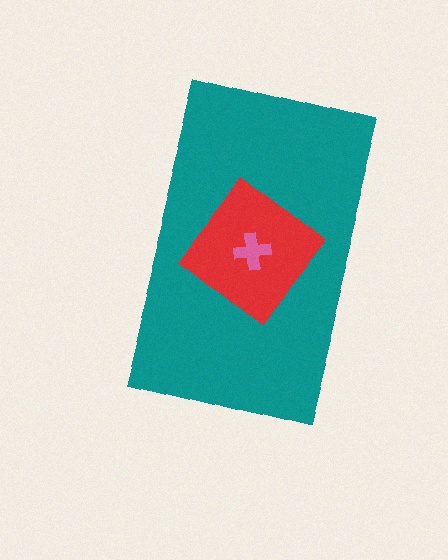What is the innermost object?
The pink cross.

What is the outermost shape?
The teal rectangle.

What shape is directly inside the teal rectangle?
The red diamond.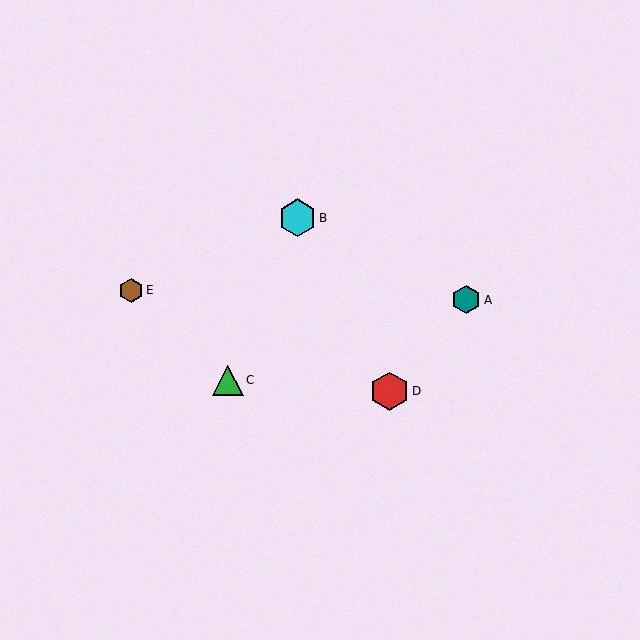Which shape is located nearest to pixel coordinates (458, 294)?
The teal hexagon (labeled A) at (466, 300) is nearest to that location.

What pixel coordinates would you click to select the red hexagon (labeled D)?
Click at (390, 391) to select the red hexagon D.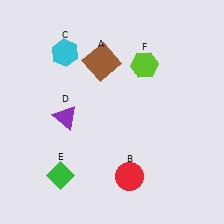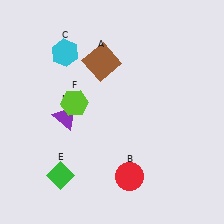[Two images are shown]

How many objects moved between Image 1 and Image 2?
1 object moved between the two images.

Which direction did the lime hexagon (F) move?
The lime hexagon (F) moved left.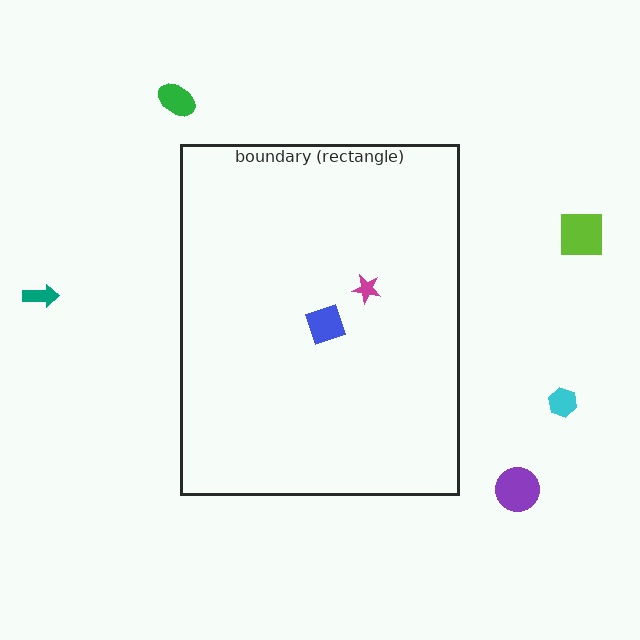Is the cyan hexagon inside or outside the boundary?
Outside.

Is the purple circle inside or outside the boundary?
Outside.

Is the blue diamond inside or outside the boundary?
Inside.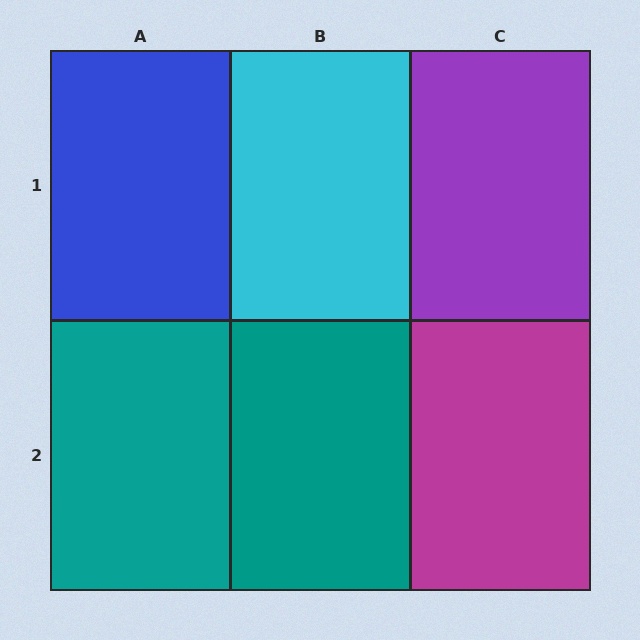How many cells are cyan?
1 cell is cyan.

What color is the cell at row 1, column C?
Purple.